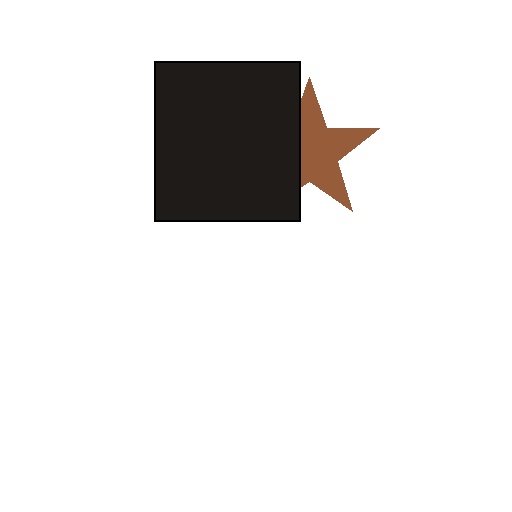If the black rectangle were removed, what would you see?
You would see the complete brown star.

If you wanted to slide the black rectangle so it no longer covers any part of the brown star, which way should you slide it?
Slide it left — that is the most direct way to separate the two shapes.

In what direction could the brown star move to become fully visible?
The brown star could move right. That would shift it out from behind the black rectangle entirely.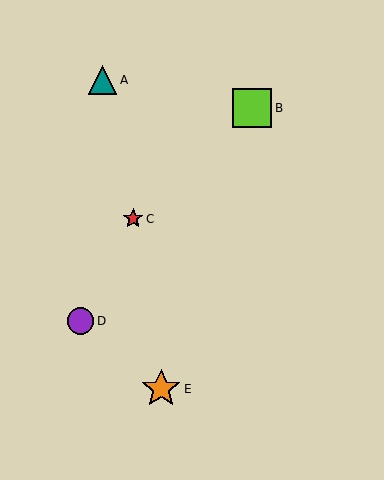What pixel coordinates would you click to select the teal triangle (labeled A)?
Click at (103, 80) to select the teal triangle A.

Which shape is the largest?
The lime square (labeled B) is the largest.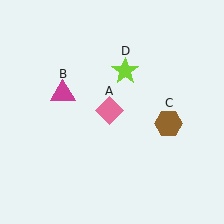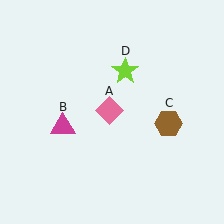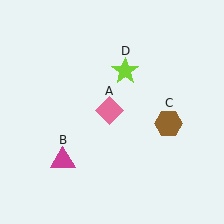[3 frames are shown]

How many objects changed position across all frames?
1 object changed position: magenta triangle (object B).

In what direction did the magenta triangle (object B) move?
The magenta triangle (object B) moved down.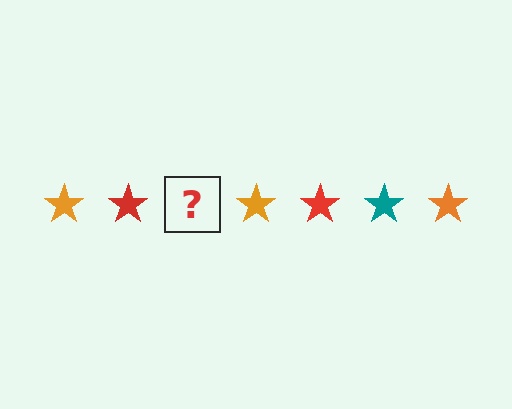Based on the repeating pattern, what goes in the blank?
The blank should be a teal star.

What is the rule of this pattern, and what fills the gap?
The rule is that the pattern cycles through orange, red, teal stars. The gap should be filled with a teal star.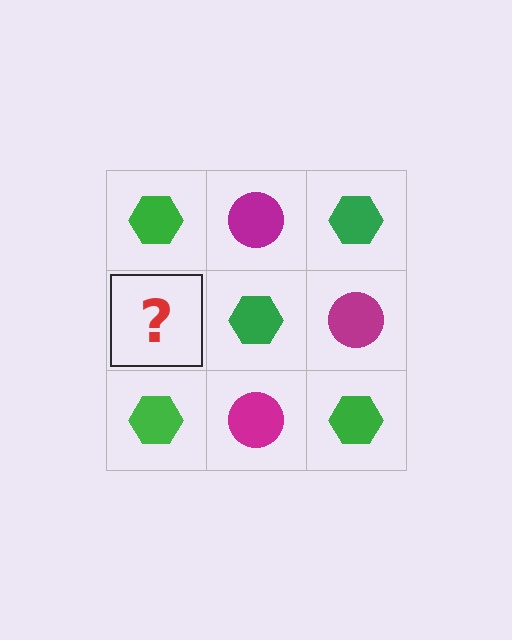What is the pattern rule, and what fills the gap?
The rule is that it alternates green hexagon and magenta circle in a checkerboard pattern. The gap should be filled with a magenta circle.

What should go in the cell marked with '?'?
The missing cell should contain a magenta circle.